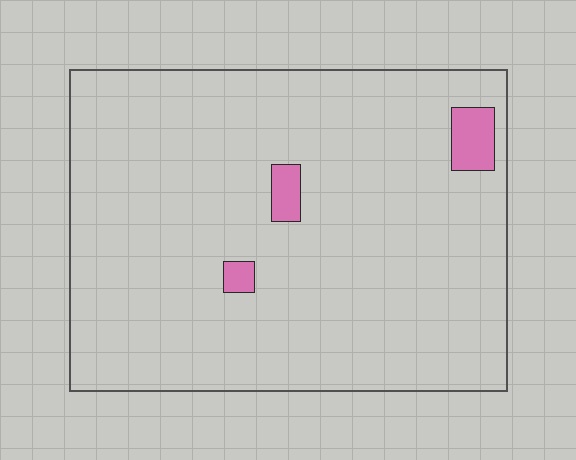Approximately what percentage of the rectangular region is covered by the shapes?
Approximately 5%.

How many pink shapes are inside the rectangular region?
3.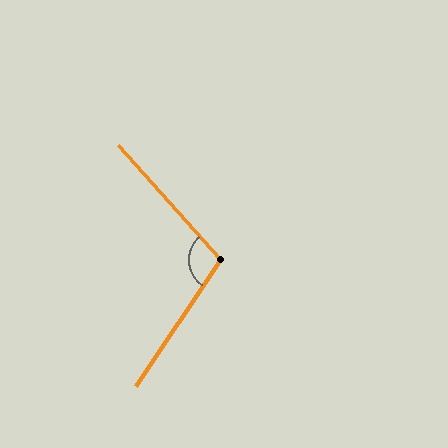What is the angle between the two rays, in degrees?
Approximately 105 degrees.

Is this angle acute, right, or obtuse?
It is obtuse.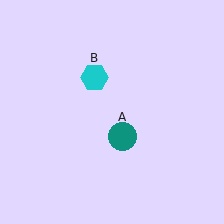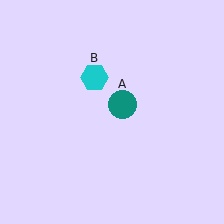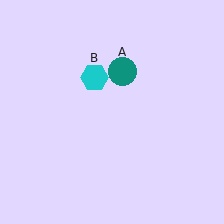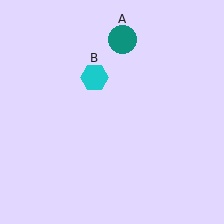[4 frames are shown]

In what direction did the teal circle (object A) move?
The teal circle (object A) moved up.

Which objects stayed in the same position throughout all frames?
Cyan hexagon (object B) remained stationary.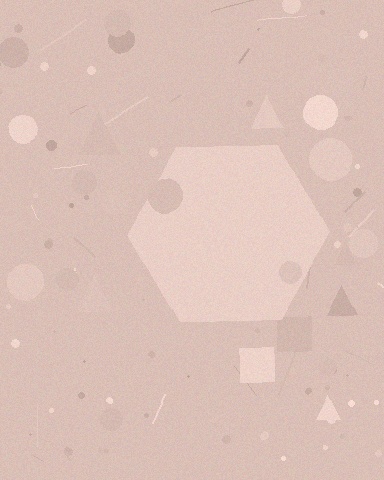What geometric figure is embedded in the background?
A hexagon is embedded in the background.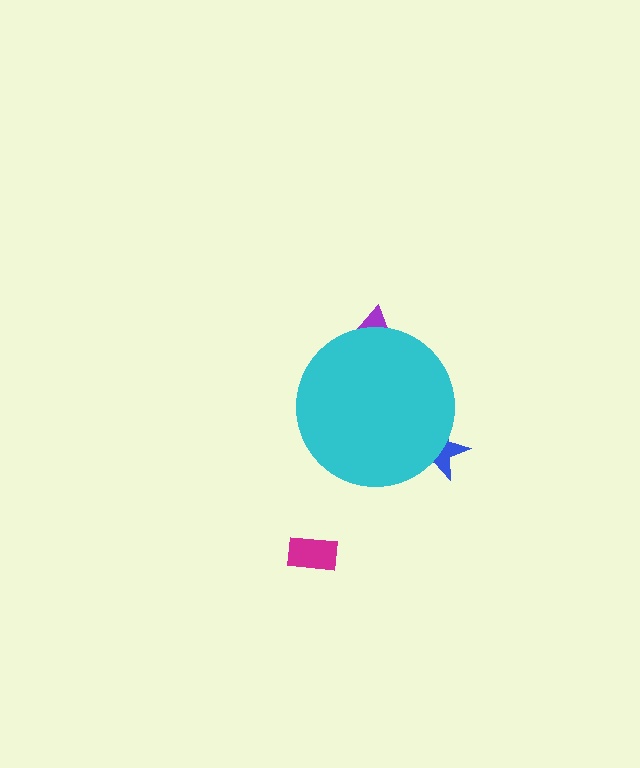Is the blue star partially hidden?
Yes, the blue star is partially hidden behind the cyan circle.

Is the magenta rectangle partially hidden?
No, the magenta rectangle is fully visible.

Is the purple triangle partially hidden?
Yes, the purple triangle is partially hidden behind the cyan circle.